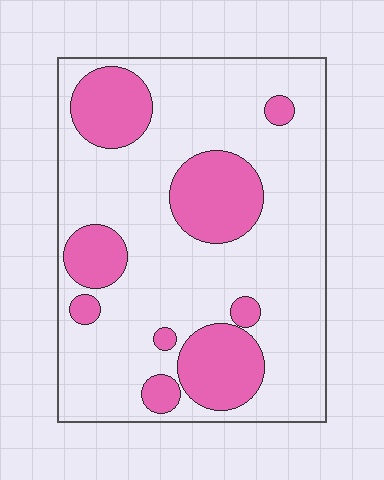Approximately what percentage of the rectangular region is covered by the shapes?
Approximately 25%.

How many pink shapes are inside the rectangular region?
9.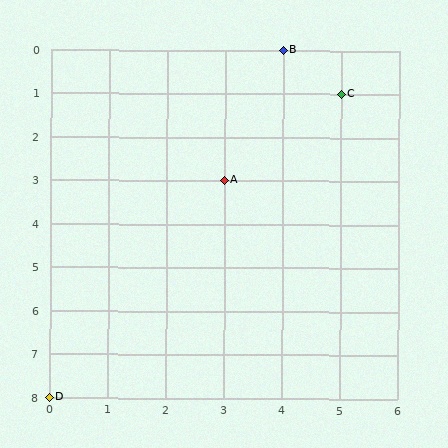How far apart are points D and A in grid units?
Points D and A are 3 columns and 5 rows apart (about 5.8 grid units diagonally).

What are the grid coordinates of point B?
Point B is at grid coordinates (4, 0).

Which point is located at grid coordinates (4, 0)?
Point B is at (4, 0).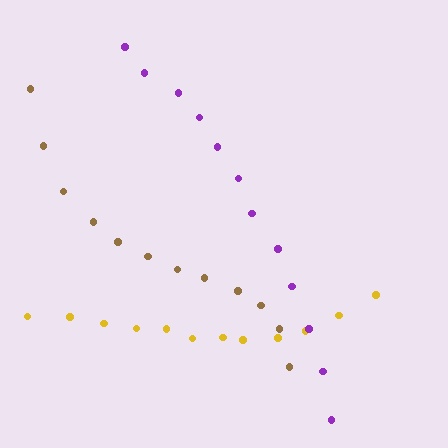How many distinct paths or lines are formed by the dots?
There are 3 distinct paths.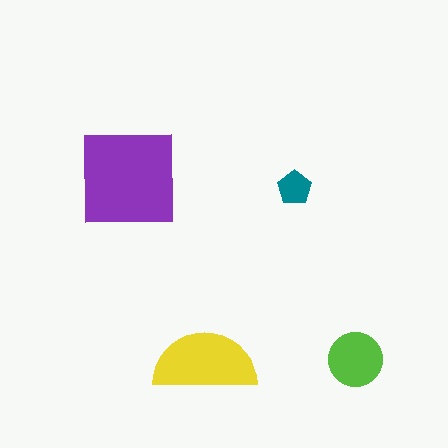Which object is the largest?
The purple square.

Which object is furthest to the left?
The purple square is leftmost.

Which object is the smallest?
The teal pentagon.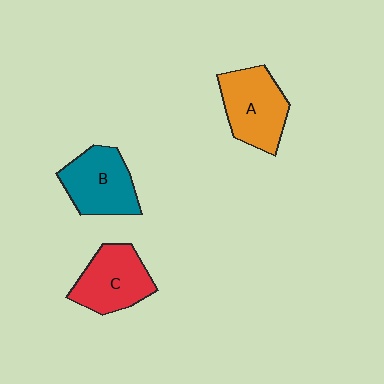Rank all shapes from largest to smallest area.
From largest to smallest: A (orange), B (teal), C (red).